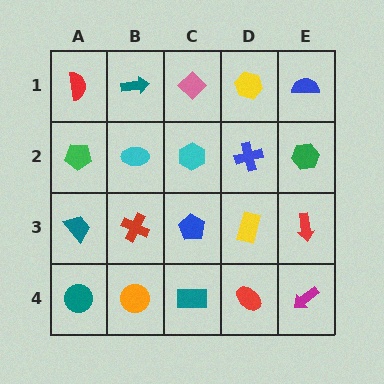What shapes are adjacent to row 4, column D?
A yellow rectangle (row 3, column D), a teal rectangle (row 4, column C), a magenta arrow (row 4, column E).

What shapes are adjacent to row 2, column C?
A pink diamond (row 1, column C), a blue pentagon (row 3, column C), a cyan ellipse (row 2, column B), a blue cross (row 2, column D).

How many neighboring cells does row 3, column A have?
3.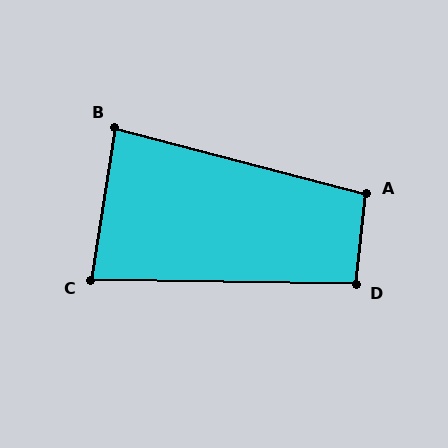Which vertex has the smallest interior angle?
C, at approximately 82 degrees.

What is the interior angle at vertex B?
Approximately 85 degrees (acute).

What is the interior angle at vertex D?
Approximately 95 degrees (obtuse).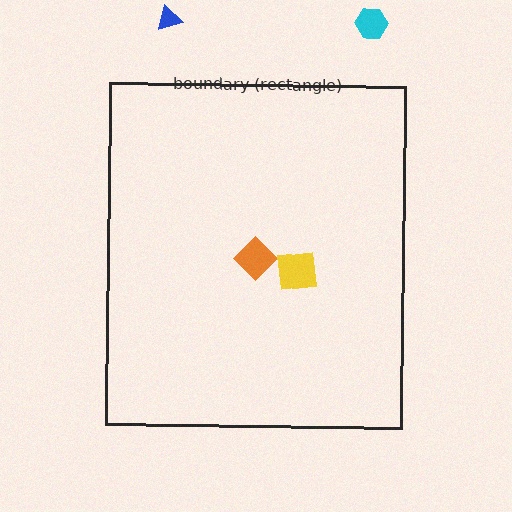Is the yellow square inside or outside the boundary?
Inside.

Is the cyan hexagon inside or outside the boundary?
Outside.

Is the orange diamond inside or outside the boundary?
Inside.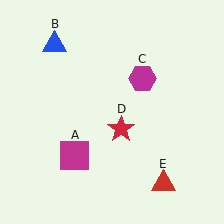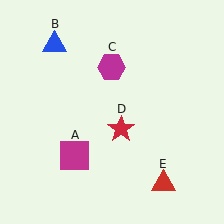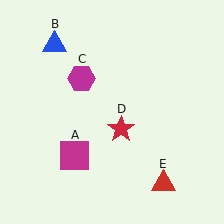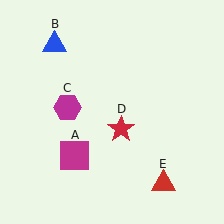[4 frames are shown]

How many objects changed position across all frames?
1 object changed position: magenta hexagon (object C).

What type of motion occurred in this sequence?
The magenta hexagon (object C) rotated counterclockwise around the center of the scene.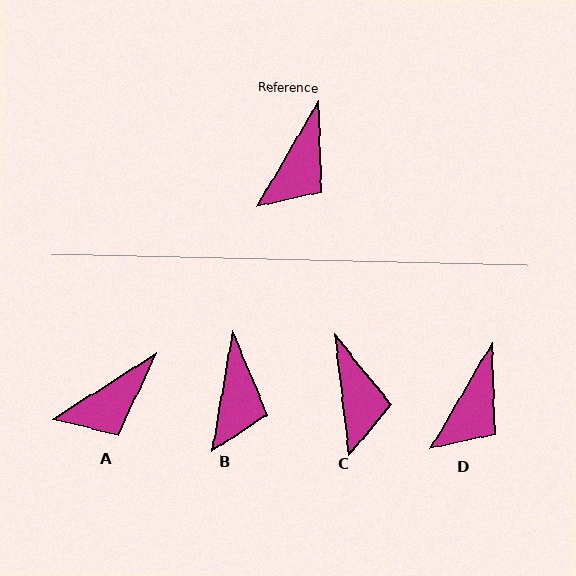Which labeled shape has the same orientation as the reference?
D.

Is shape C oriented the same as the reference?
No, it is off by about 37 degrees.